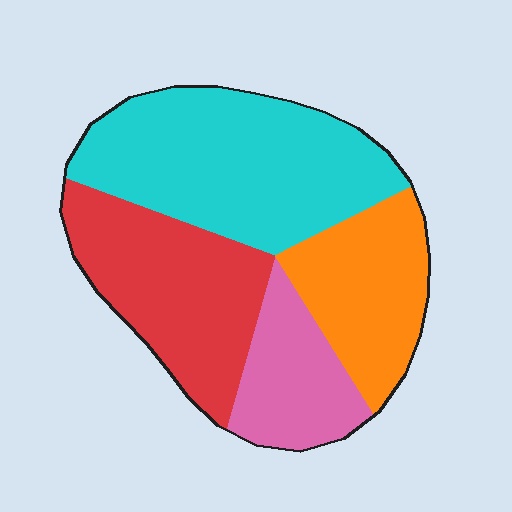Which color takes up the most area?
Cyan, at roughly 35%.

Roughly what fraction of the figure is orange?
Orange takes up between a sixth and a third of the figure.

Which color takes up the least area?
Pink, at roughly 15%.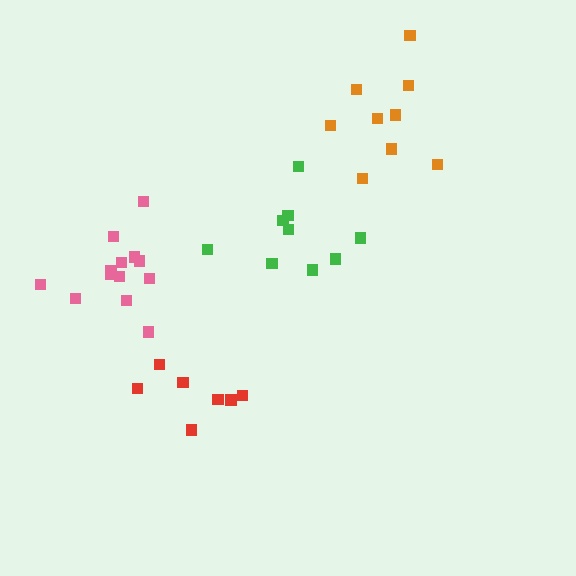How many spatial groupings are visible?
There are 4 spatial groupings.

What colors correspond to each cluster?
The clusters are colored: pink, orange, red, green.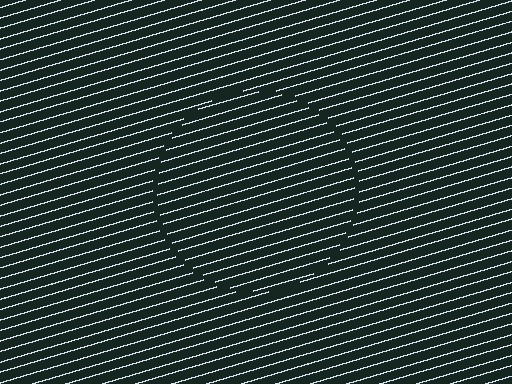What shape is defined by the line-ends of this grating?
An illusory circle. The interior of the shape contains the same grating, shifted by half a period — the contour is defined by the phase discontinuity where line-ends from the inner and outer gratings abut.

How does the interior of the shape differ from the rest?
The interior of the shape contains the same grating, shifted by half a period — the contour is defined by the phase discontinuity where line-ends from the inner and outer gratings abut.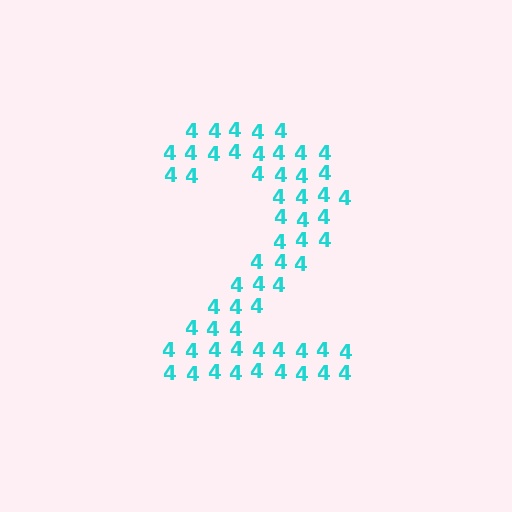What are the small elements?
The small elements are digit 4's.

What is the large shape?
The large shape is the digit 2.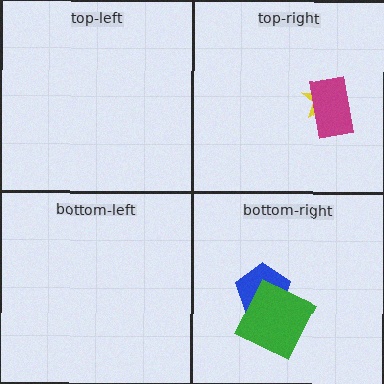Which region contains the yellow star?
The top-right region.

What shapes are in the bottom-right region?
The blue pentagon, the green square.